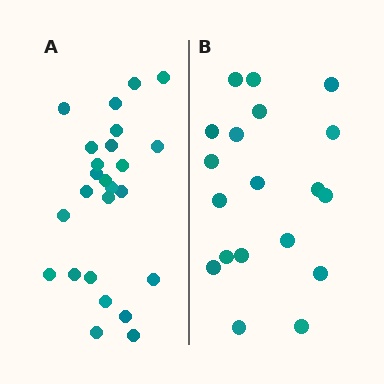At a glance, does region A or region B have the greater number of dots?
Region A (the left region) has more dots.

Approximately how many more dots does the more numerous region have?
Region A has about 6 more dots than region B.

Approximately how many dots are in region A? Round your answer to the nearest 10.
About 20 dots. (The exact count is 25, which rounds to 20.)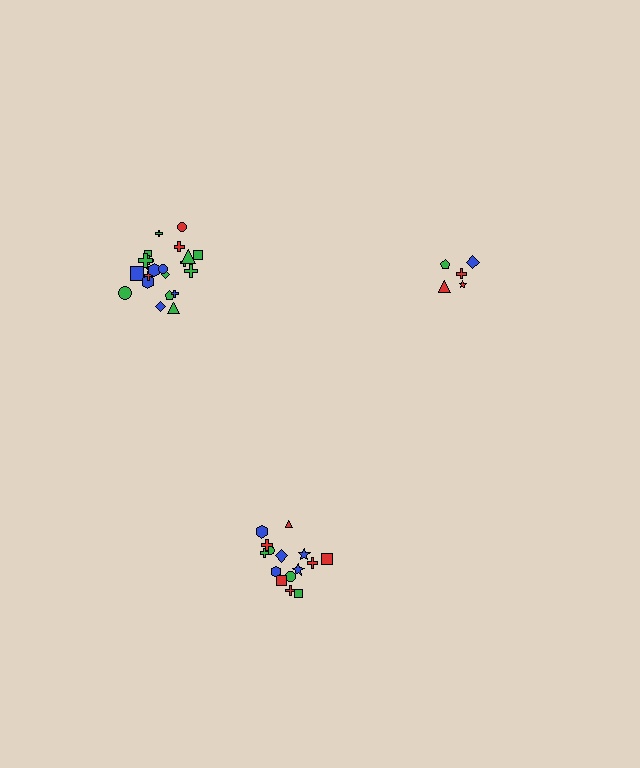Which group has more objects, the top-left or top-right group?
The top-left group.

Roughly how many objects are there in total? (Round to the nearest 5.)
Roughly 40 objects in total.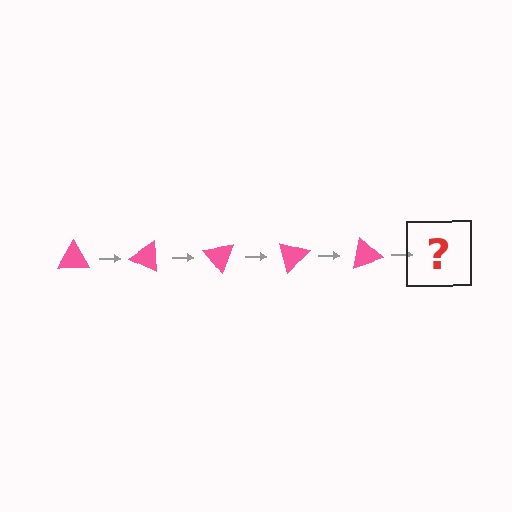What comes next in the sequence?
The next element should be a pink triangle rotated 125 degrees.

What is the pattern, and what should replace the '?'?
The pattern is that the triangle rotates 25 degrees each step. The '?' should be a pink triangle rotated 125 degrees.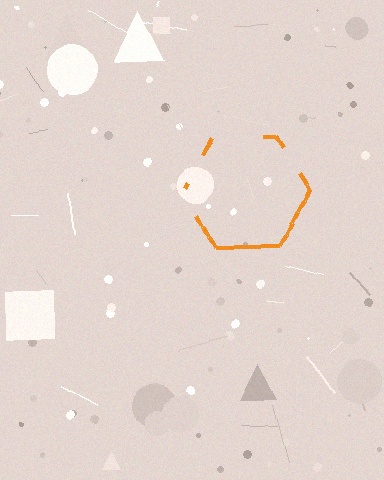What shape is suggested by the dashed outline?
The dashed outline suggests a hexagon.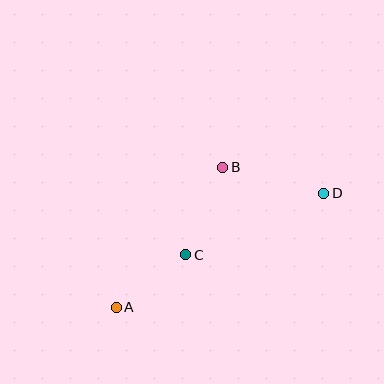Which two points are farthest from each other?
Points A and D are farthest from each other.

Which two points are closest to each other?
Points A and C are closest to each other.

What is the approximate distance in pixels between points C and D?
The distance between C and D is approximately 151 pixels.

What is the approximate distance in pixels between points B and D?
The distance between B and D is approximately 104 pixels.